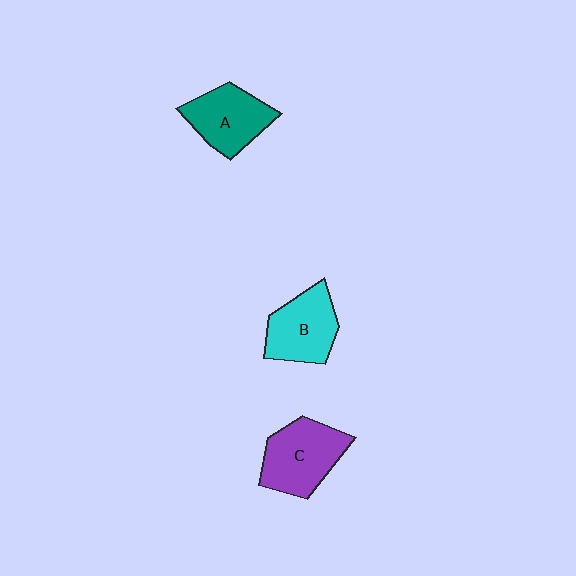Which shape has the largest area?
Shape C (purple).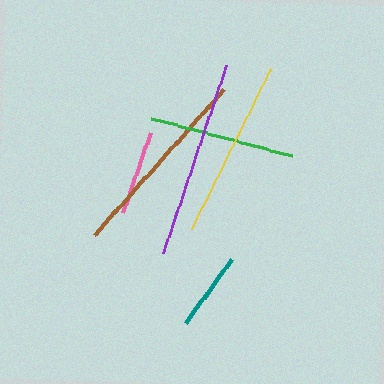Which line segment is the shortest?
The teal line is the shortest at approximately 79 pixels.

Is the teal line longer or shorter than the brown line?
The brown line is longer than the teal line.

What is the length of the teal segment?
The teal segment is approximately 79 pixels long.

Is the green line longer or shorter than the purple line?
The purple line is longer than the green line.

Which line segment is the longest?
The purple line is the longest at approximately 198 pixels.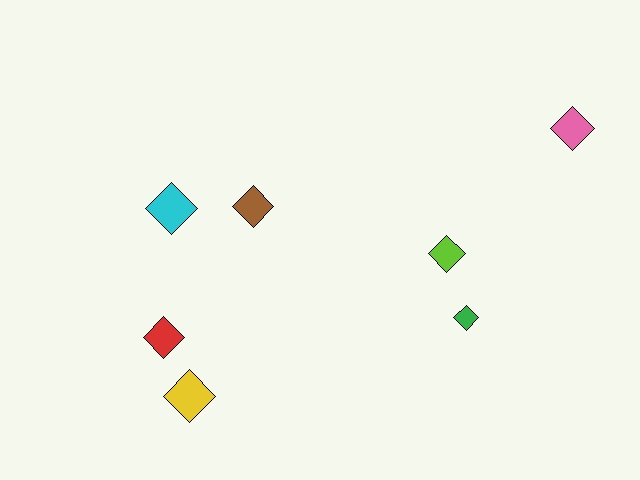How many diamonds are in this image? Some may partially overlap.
There are 7 diamonds.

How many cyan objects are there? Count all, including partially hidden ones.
There is 1 cyan object.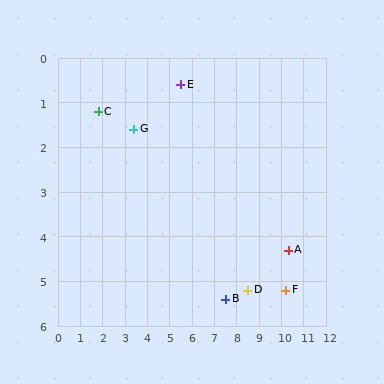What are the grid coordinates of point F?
Point F is at approximately (10.2, 5.2).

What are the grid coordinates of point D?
Point D is at approximately (8.5, 5.2).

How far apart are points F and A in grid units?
Points F and A are about 0.9 grid units apart.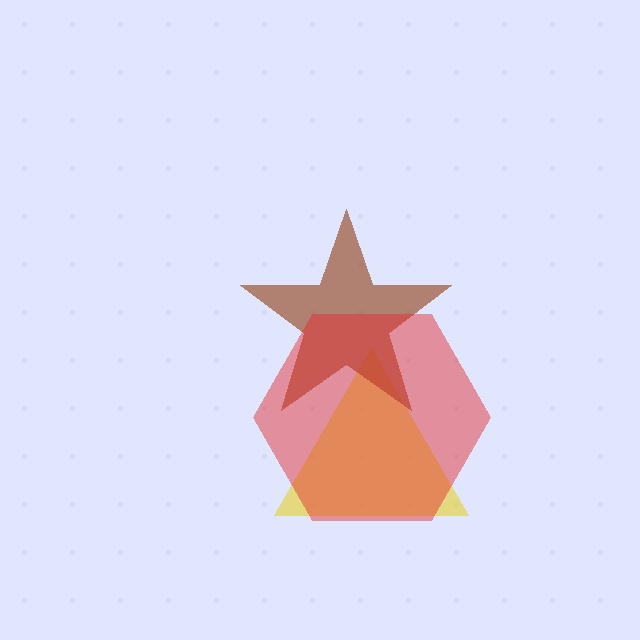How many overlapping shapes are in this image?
There are 3 overlapping shapes in the image.